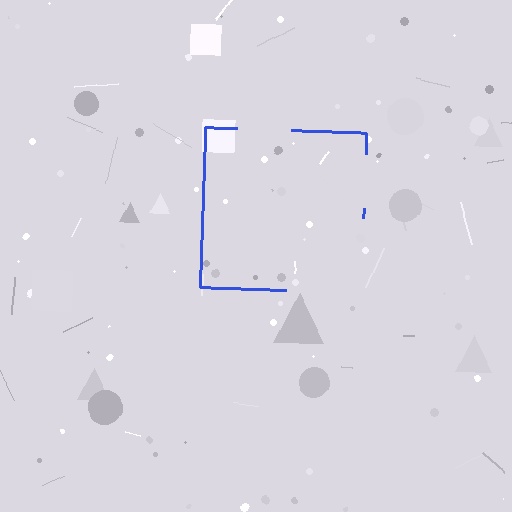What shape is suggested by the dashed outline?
The dashed outline suggests a square.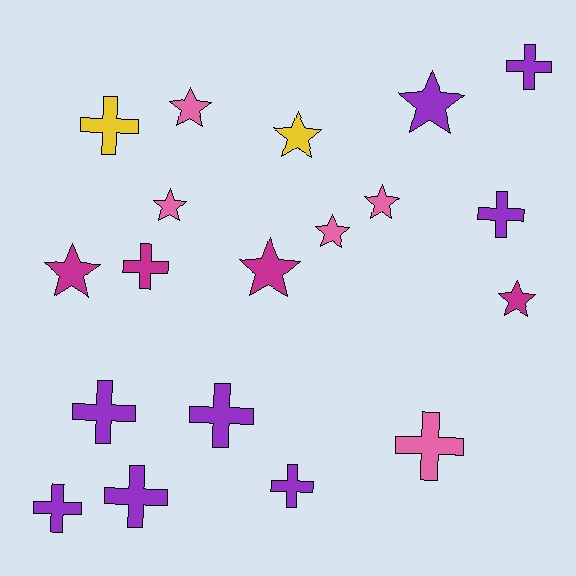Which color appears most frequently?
Purple, with 8 objects.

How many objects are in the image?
There are 19 objects.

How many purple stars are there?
There is 1 purple star.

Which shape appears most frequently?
Cross, with 10 objects.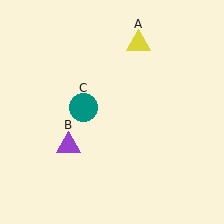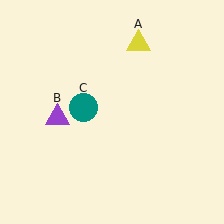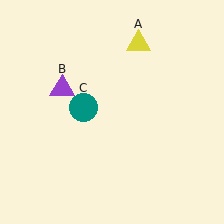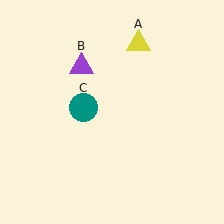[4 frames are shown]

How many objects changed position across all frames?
1 object changed position: purple triangle (object B).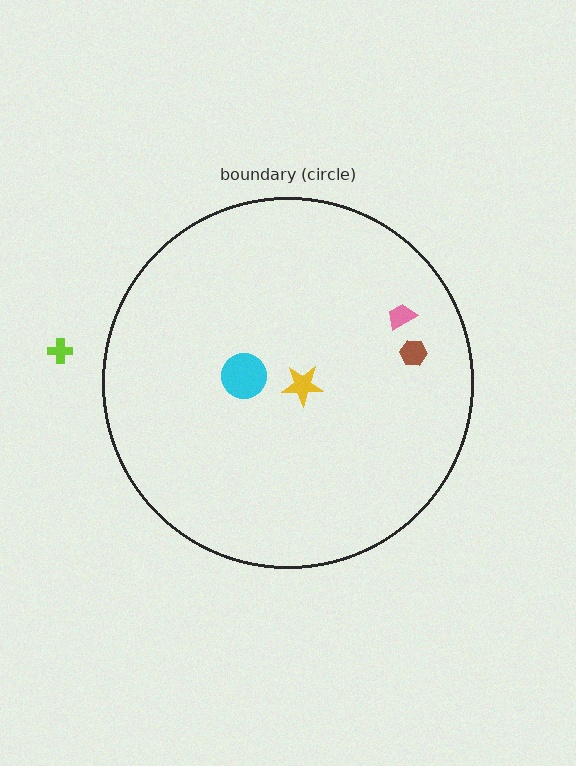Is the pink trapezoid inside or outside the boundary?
Inside.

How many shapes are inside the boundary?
4 inside, 1 outside.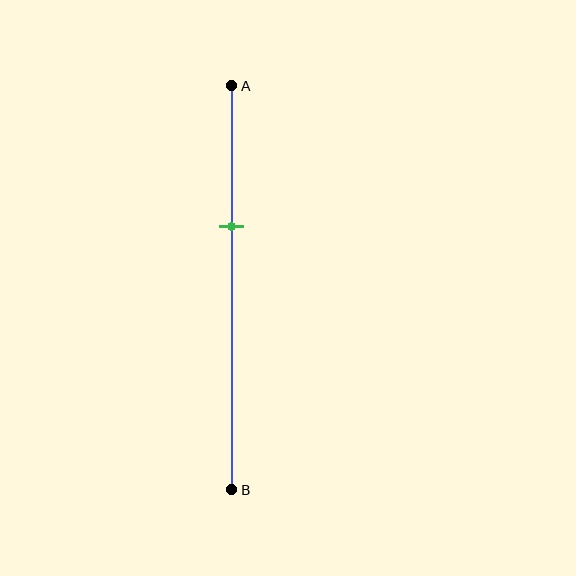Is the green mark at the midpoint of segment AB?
No, the mark is at about 35% from A, not at the 50% midpoint.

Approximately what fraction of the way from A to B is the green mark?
The green mark is approximately 35% of the way from A to B.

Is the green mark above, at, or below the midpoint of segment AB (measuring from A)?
The green mark is above the midpoint of segment AB.